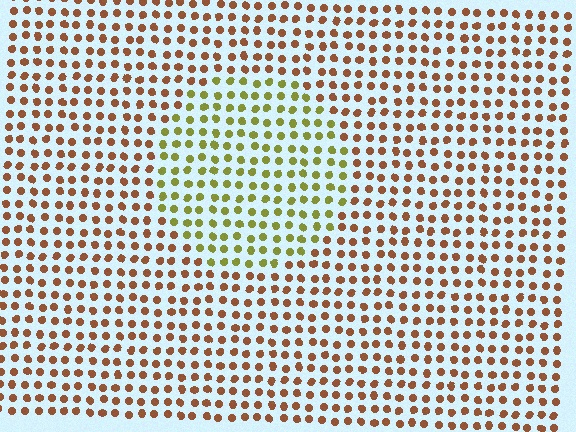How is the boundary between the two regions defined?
The boundary is defined purely by a slight shift in hue (about 51 degrees). Spacing, size, and orientation are identical on both sides.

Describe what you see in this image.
The image is filled with small brown elements in a uniform arrangement. A circle-shaped region is visible where the elements are tinted to a slightly different hue, forming a subtle color boundary.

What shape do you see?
I see a circle.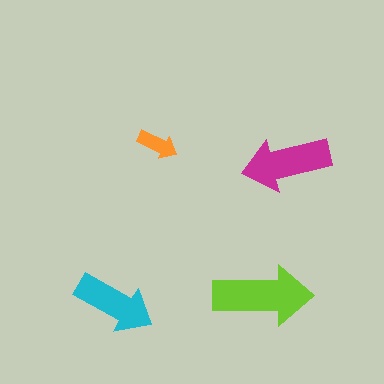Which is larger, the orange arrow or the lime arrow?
The lime one.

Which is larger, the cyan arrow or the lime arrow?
The lime one.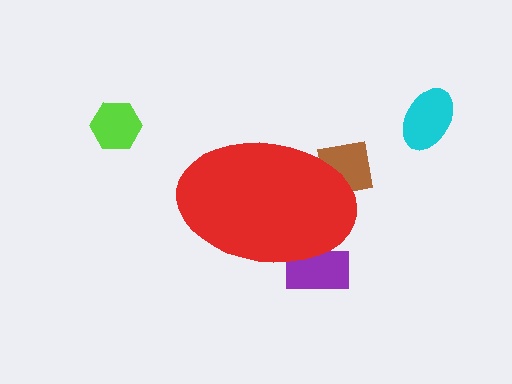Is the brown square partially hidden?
Yes, the brown square is partially hidden behind the red ellipse.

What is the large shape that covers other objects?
A red ellipse.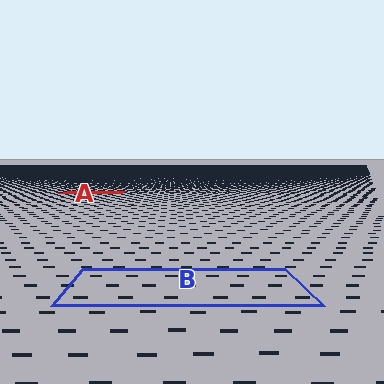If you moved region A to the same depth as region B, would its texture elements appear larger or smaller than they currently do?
They would appear larger. At a closer depth, the same texture elements are projected at a bigger on-screen size.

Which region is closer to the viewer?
Region B is closer. The texture elements there are larger and more spread out.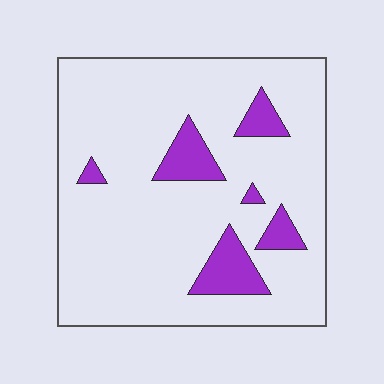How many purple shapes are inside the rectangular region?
6.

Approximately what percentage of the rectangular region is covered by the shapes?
Approximately 15%.